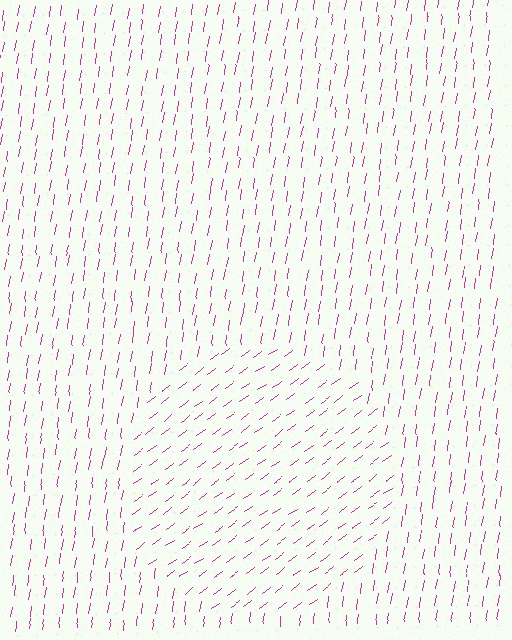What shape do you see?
I see a circle.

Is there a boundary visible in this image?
Yes, there is a texture boundary formed by a change in line orientation.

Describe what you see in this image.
The image is filled with small magenta line segments. A circle region in the image has lines oriented differently from the surrounding lines, creating a visible texture boundary.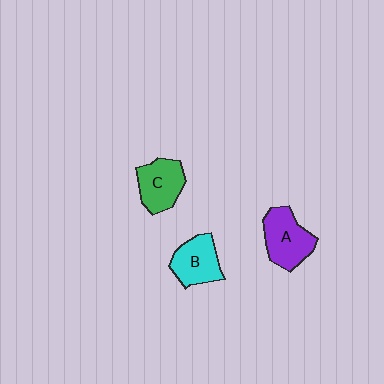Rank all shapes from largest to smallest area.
From largest to smallest: A (purple), C (green), B (cyan).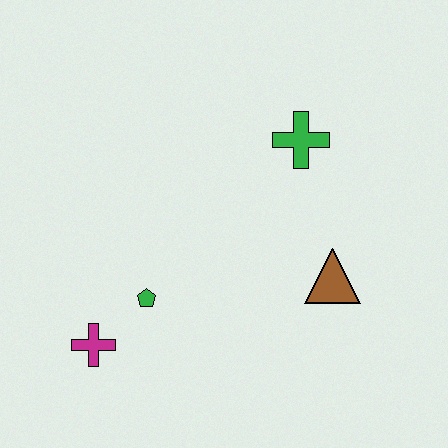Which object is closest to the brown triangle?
The green cross is closest to the brown triangle.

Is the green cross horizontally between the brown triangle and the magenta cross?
Yes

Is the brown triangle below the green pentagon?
No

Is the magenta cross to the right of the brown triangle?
No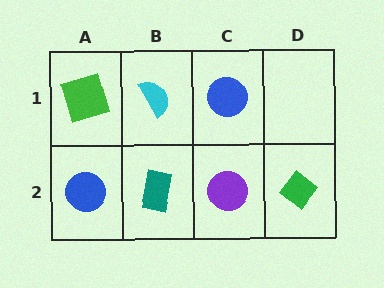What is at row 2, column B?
A teal rectangle.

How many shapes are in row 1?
3 shapes.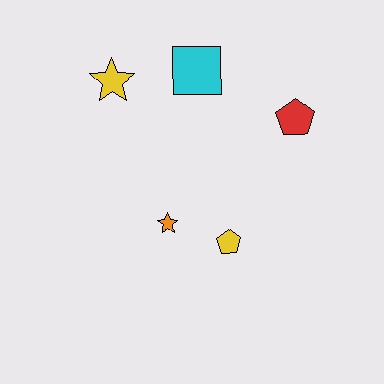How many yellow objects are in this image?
There are 2 yellow objects.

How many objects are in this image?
There are 5 objects.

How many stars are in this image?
There are 2 stars.